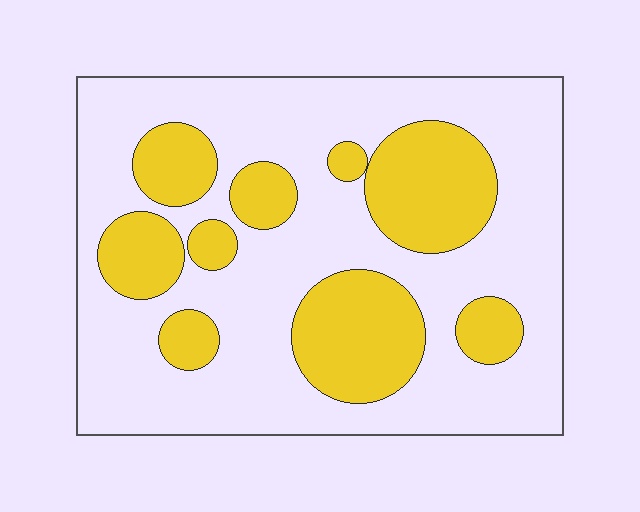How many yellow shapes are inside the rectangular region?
9.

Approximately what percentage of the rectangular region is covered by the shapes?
Approximately 30%.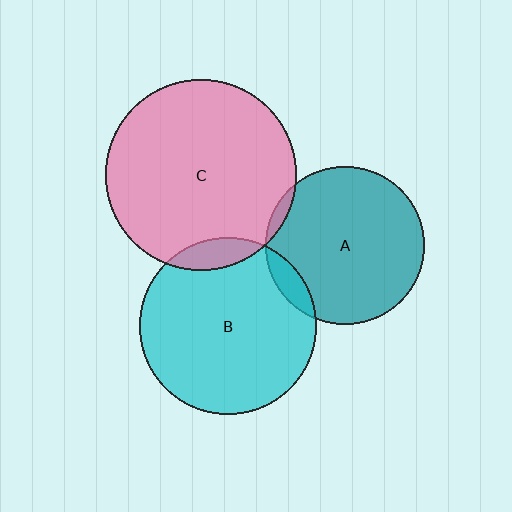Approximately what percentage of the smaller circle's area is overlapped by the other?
Approximately 10%.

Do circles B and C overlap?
Yes.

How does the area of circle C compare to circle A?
Approximately 1.5 times.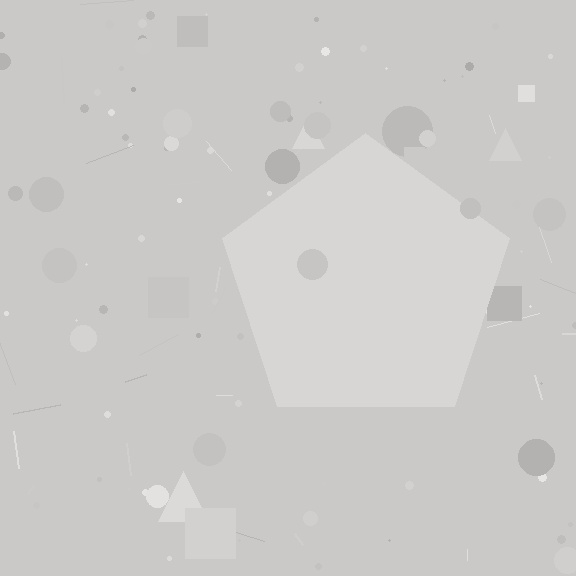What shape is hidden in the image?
A pentagon is hidden in the image.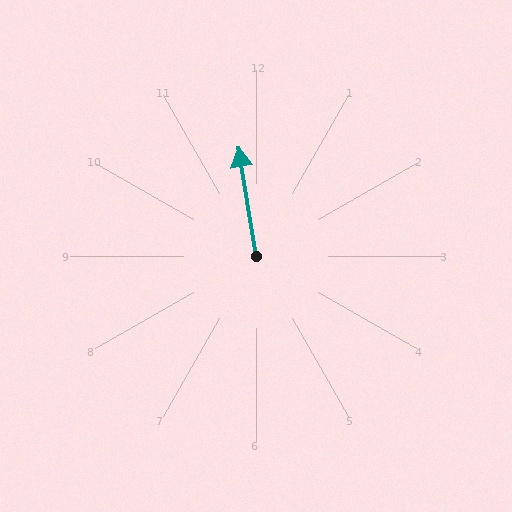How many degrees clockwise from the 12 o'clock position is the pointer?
Approximately 351 degrees.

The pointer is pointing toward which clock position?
Roughly 12 o'clock.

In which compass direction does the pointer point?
North.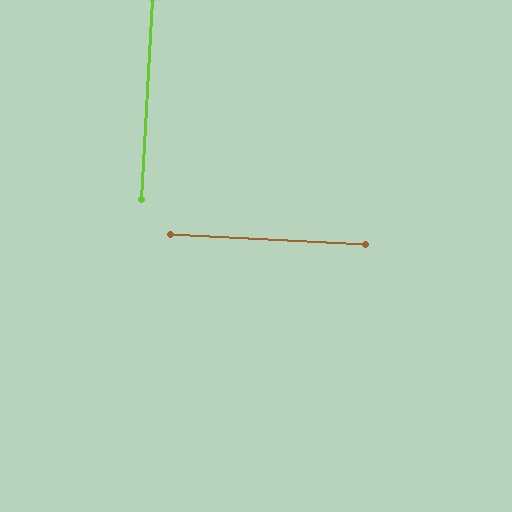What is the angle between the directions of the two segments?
Approximately 90 degrees.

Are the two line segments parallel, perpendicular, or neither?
Perpendicular — they meet at approximately 90°.